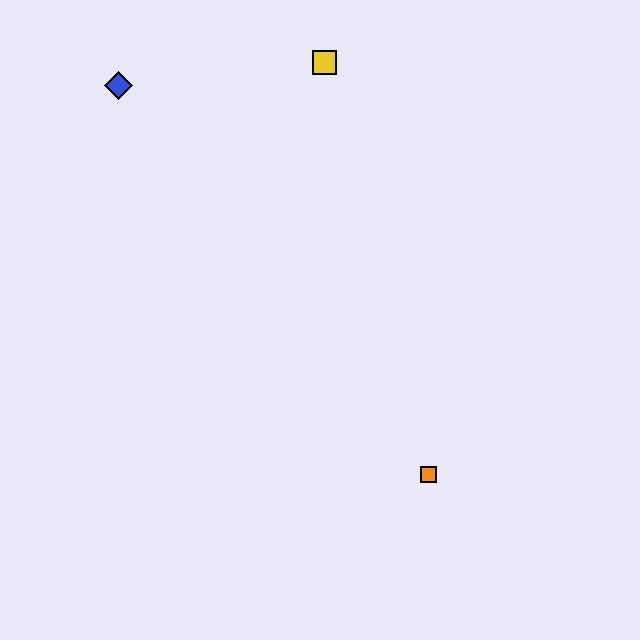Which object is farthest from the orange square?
The blue diamond is farthest from the orange square.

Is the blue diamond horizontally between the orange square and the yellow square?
No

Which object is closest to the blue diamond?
The yellow square is closest to the blue diamond.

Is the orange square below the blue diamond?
Yes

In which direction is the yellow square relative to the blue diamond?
The yellow square is to the right of the blue diamond.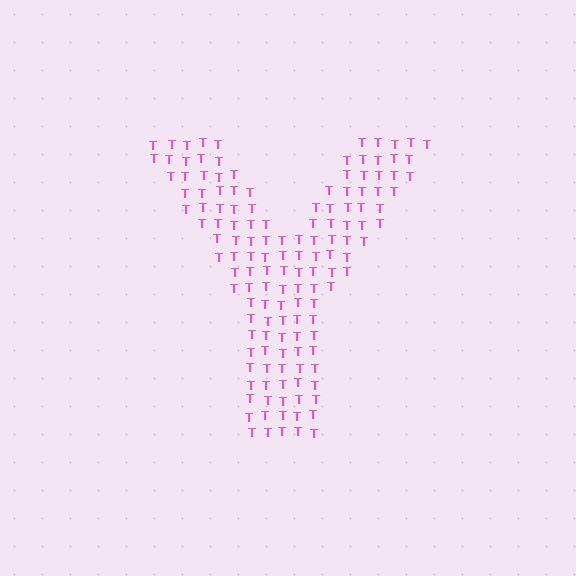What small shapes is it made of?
It is made of small letter T's.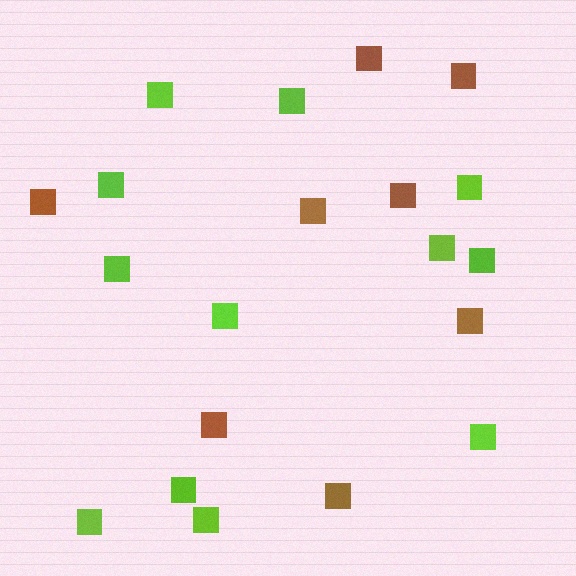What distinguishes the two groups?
There are 2 groups: one group of brown squares (8) and one group of lime squares (12).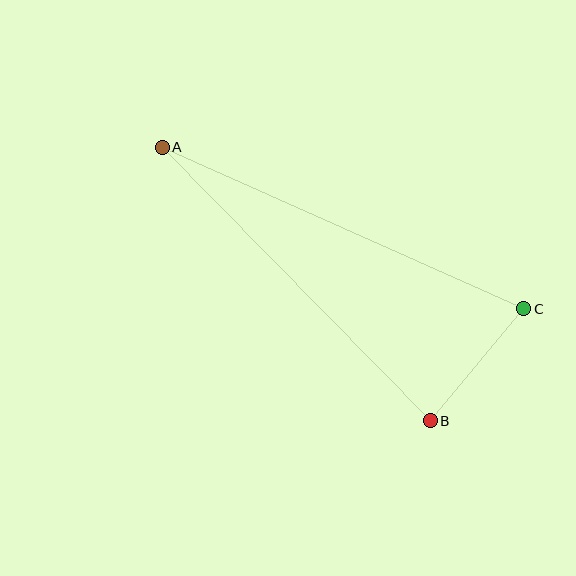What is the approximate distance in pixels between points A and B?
The distance between A and B is approximately 383 pixels.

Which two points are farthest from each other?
Points A and C are farthest from each other.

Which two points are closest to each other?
Points B and C are closest to each other.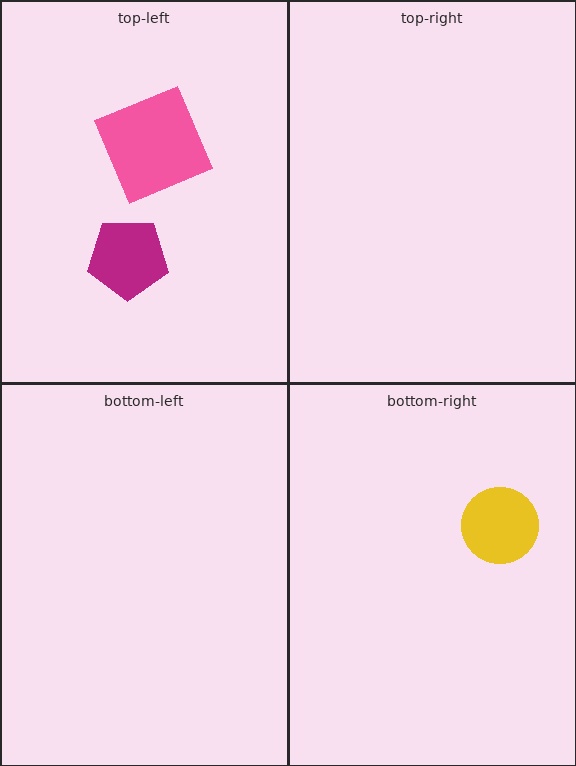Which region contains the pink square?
The top-left region.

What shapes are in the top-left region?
The pink square, the magenta pentagon.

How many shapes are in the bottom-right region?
1.